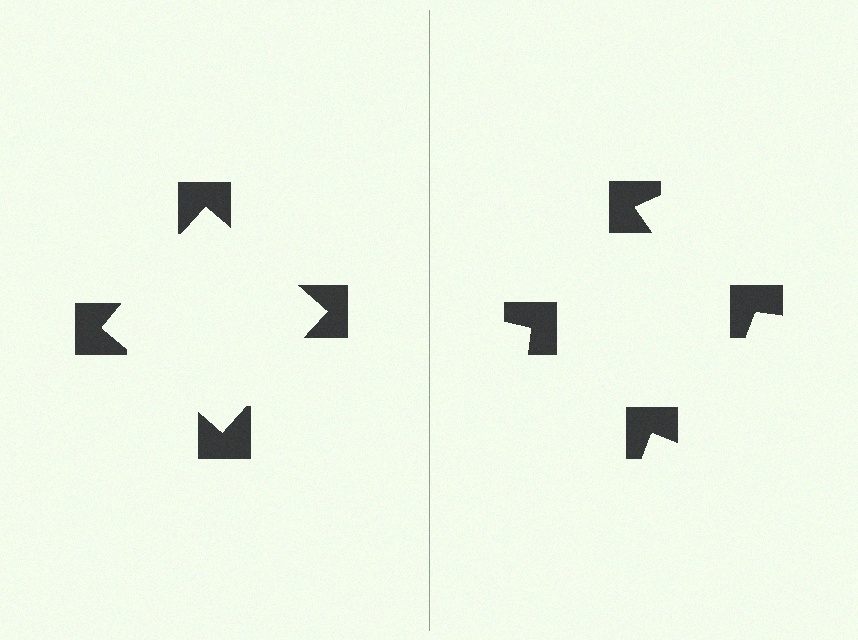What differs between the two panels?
The notched squares are positioned identically on both sides; only the wedge orientations differ. On the left they align to a square; on the right they are misaligned.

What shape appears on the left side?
An illusory square.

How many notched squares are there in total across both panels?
8 — 4 on each side.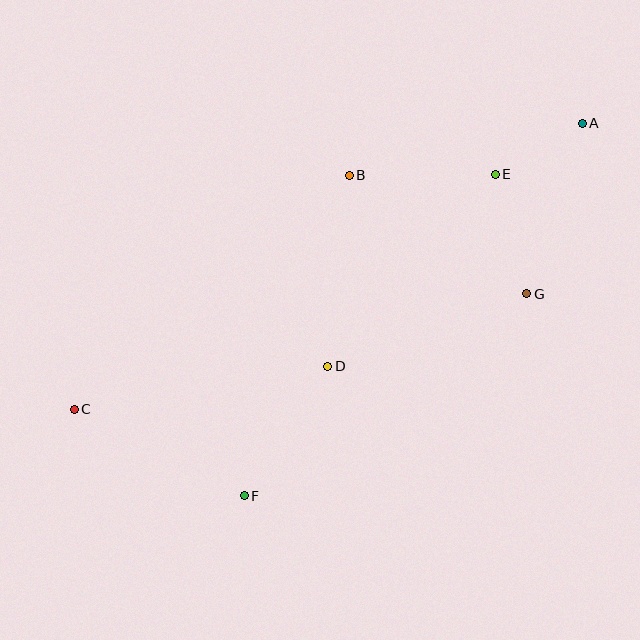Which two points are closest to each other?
Points A and E are closest to each other.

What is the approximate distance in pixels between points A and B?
The distance between A and B is approximately 239 pixels.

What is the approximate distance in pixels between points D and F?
The distance between D and F is approximately 154 pixels.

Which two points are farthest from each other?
Points A and C are farthest from each other.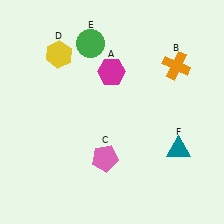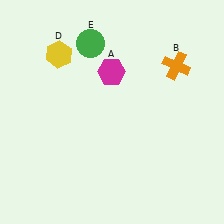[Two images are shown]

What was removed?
The teal triangle (F), the pink pentagon (C) were removed in Image 2.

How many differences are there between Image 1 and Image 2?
There are 2 differences between the two images.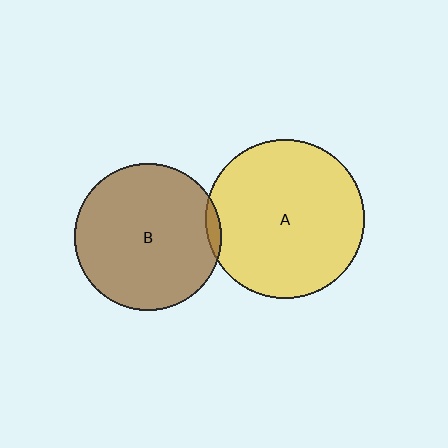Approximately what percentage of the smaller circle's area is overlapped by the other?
Approximately 5%.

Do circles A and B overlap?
Yes.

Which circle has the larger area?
Circle A (yellow).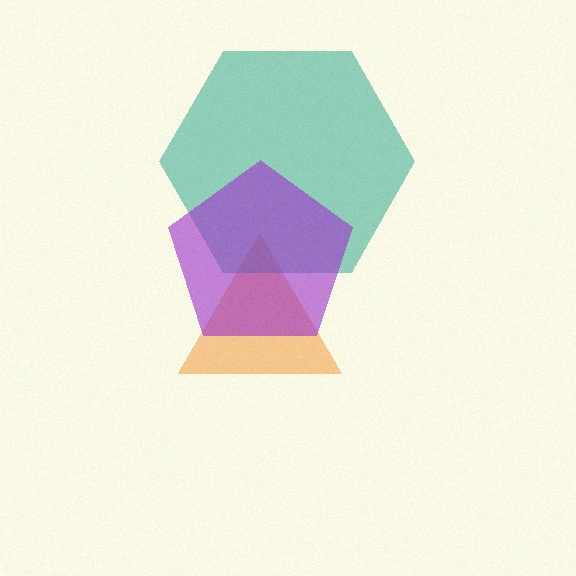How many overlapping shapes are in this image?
There are 3 overlapping shapes in the image.